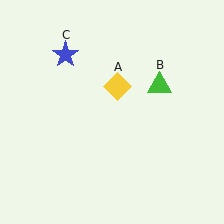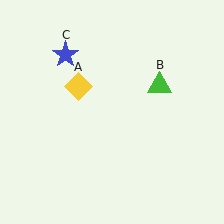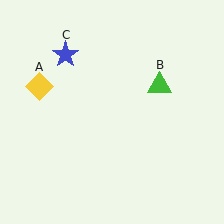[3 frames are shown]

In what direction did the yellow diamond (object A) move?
The yellow diamond (object A) moved left.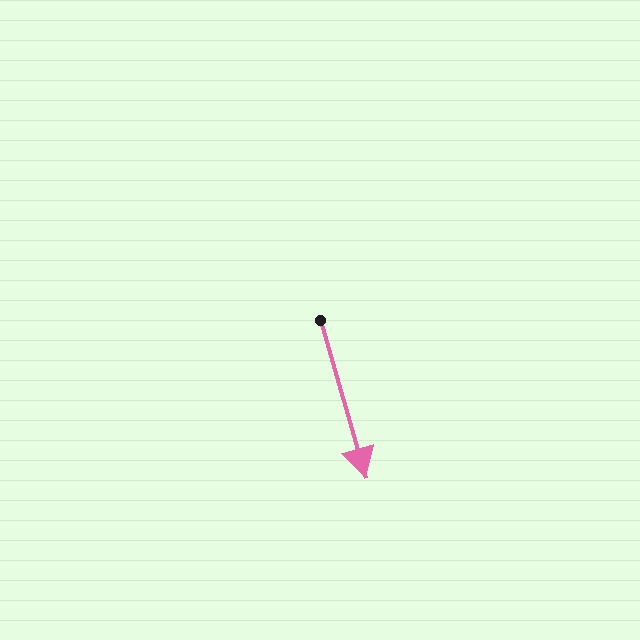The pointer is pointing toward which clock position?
Roughly 5 o'clock.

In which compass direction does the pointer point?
South.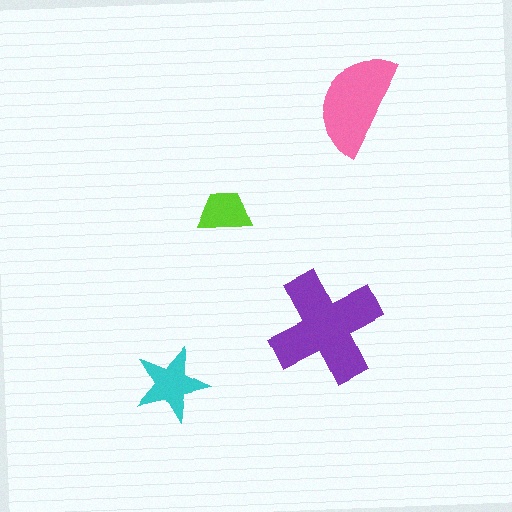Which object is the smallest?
The lime trapezoid.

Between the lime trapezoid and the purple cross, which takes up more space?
The purple cross.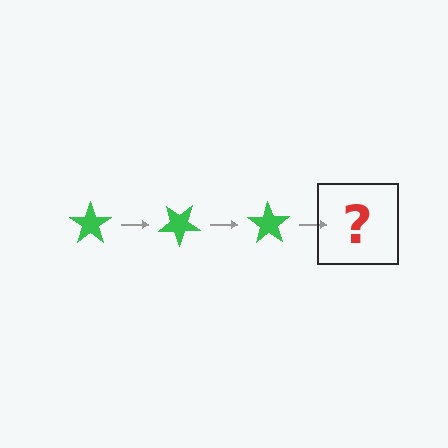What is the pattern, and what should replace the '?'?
The pattern is that the star rotates 35 degrees each step. The '?' should be a green star rotated 105 degrees.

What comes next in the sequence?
The next element should be a green star rotated 105 degrees.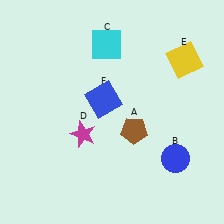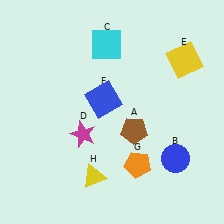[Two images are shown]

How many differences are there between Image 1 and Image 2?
There are 2 differences between the two images.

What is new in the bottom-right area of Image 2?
An orange pentagon (G) was added in the bottom-right area of Image 2.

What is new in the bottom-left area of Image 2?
A yellow triangle (H) was added in the bottom-left area of Image 2.